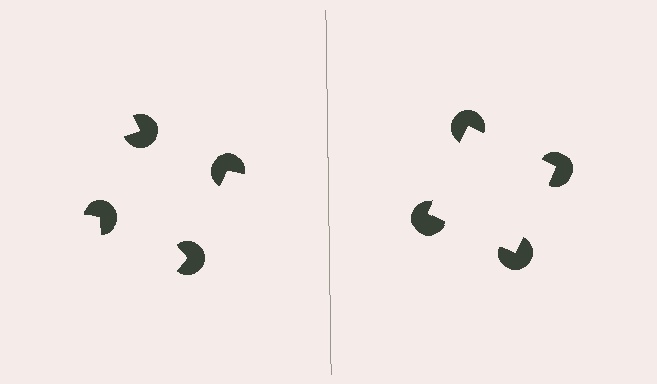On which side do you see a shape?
An illusory square appears on the right side. On the left side the wedge cuts are rotated, so no coherent shape forms.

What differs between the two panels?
The pac-man discs are positioned identically on both sides; only the wedge orientations differ. On the right they align to a square; on the left they are misaligned.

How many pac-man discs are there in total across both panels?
8 — 4 on each side.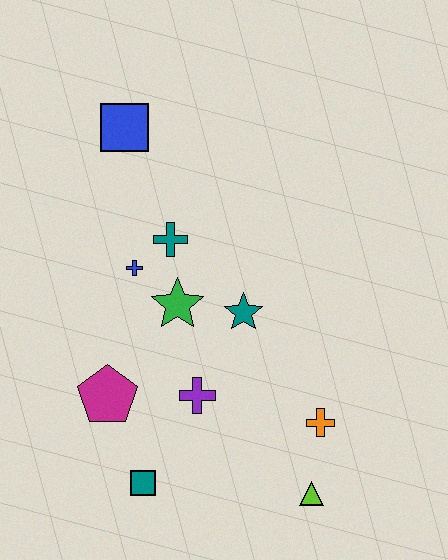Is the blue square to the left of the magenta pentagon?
No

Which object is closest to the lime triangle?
The orange cross is closest to the lime triangle.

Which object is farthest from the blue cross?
The lime triangle is farthest from the blue cross.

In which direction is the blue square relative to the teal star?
The blue square is above the teal star.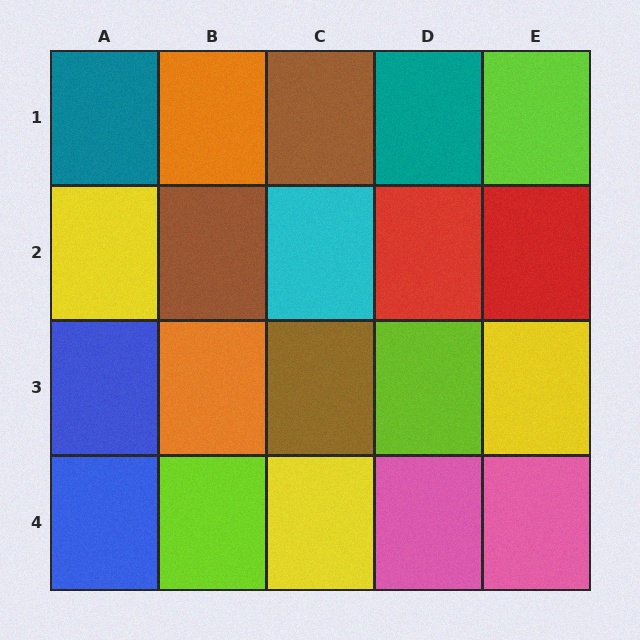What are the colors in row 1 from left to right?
Teal, orange, brown, teal, lime.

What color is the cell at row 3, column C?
Brown.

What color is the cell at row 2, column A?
Yellow.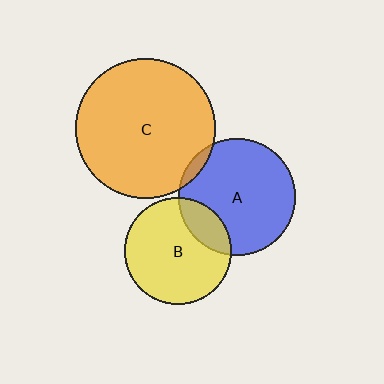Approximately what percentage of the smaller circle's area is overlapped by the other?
Approximately 5%.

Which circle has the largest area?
Circle C (orange).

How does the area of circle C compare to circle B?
Approximately 1.7 times.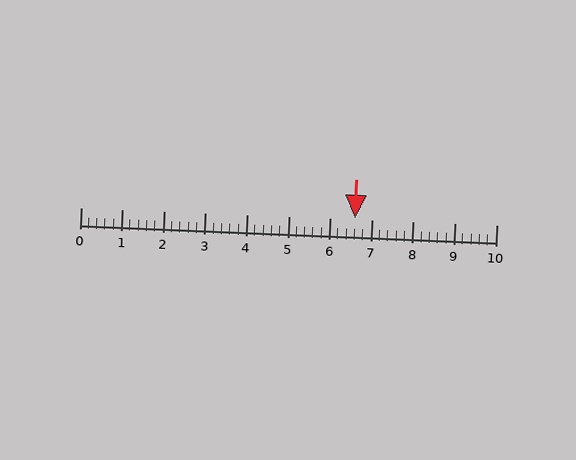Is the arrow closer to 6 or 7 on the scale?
The arrow is closer to 7.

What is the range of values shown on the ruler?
The ruler shows values from 0 to 10.